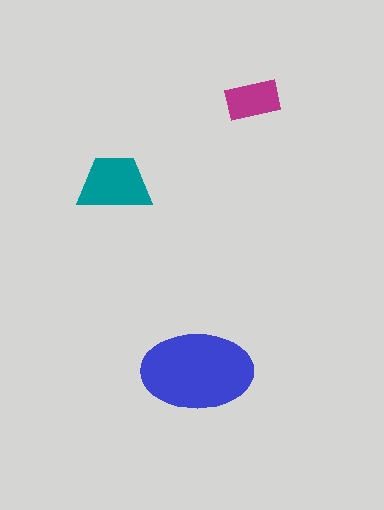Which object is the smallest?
The magenta rectangle.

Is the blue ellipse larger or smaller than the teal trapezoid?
Larger.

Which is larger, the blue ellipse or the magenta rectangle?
The blue ellipse.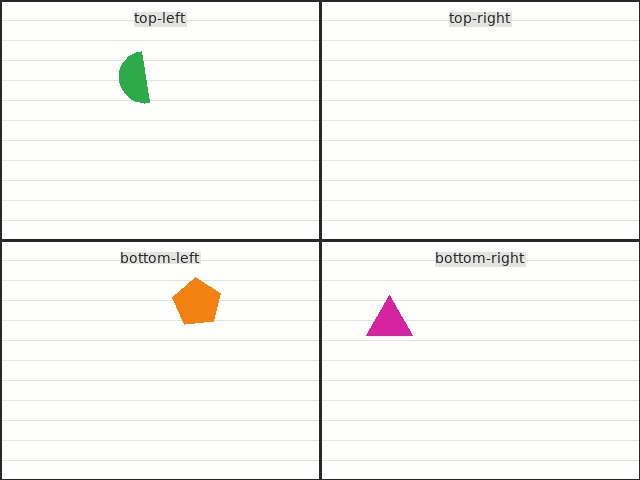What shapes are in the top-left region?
The green semicircle.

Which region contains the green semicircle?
The top-left region.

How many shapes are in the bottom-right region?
1.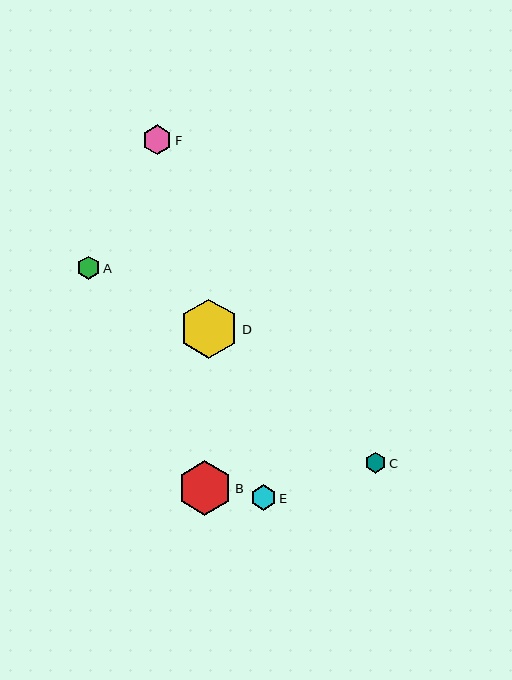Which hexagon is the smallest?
Hexagon C is the smallest with a size of approximately 21 pixels.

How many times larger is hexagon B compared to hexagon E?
Hexagon B is approximately 2.1 times the size of hexagon E.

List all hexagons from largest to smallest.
From largest to smallest: D, B, F, E, A, C.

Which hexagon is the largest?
Hexagon D is the largest with a size of approximately 59 pixels.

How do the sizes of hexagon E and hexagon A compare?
Hexagon E and hexagon A are approximately the same size.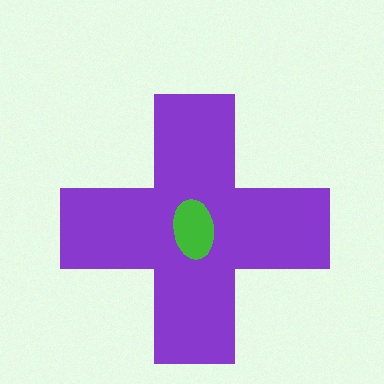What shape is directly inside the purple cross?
The green ellipse.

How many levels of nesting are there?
2.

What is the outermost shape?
The purple cross.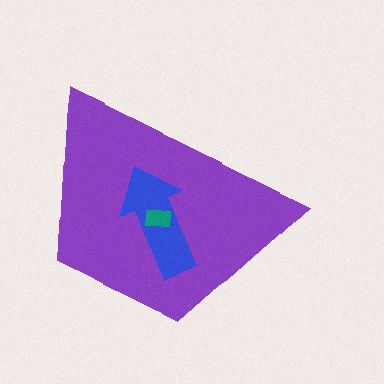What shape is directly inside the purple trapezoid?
The blue arrow.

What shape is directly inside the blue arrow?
The teal rectangle.